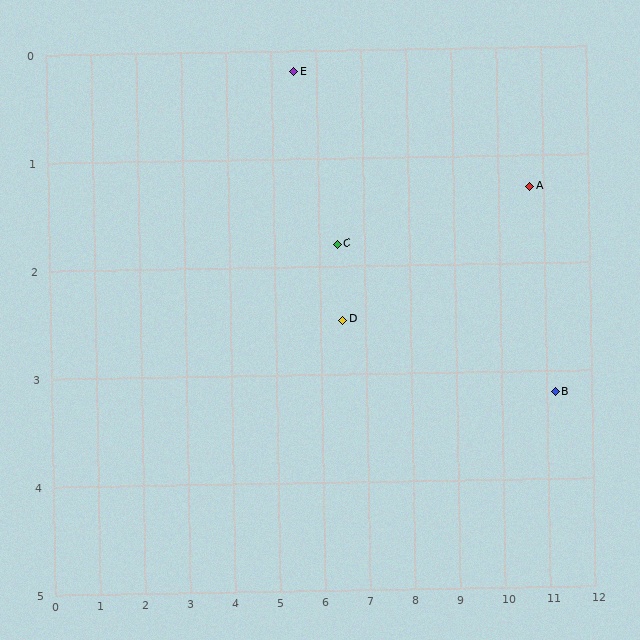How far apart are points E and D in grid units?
Points E and D are about 2.5 grid units apart.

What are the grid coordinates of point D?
Point D is at approximately (6.5, 2.5).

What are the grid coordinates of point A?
Point A is at approximately (10.7, 1.3).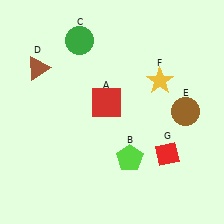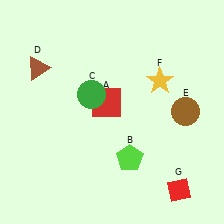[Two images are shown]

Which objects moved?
The objects that moved are: the green circle (C), the red diamond (G).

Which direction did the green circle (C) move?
The green circle (C) moved down.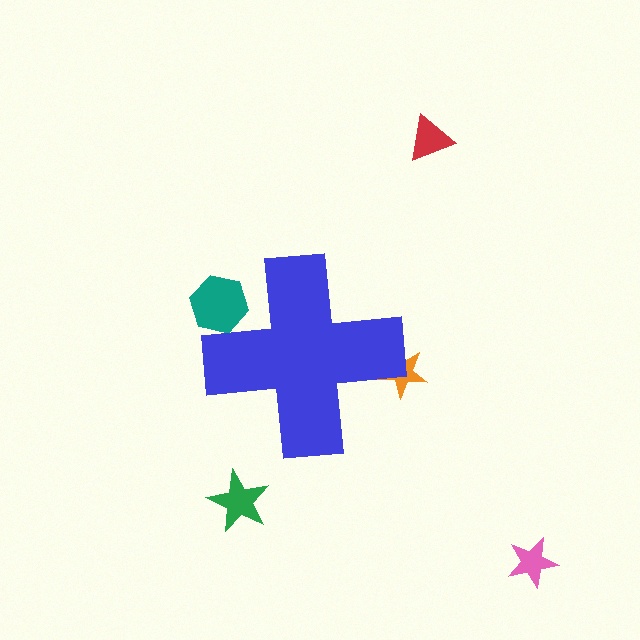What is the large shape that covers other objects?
A blue cross.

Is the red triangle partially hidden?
No, the red triangle is fully visible.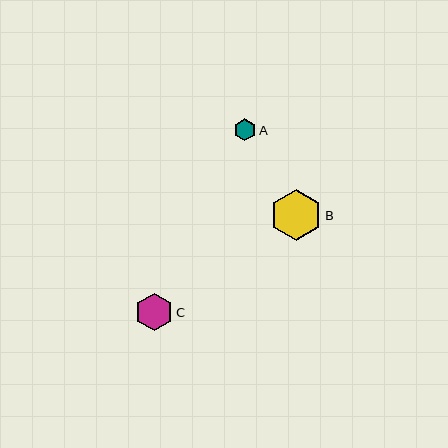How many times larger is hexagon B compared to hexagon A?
Hexagon B is approximately 2.3 times the size of hexagon A.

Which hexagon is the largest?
Hexagon B is the largest with a size of approximately 51 pixels.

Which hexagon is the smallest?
Hexagon A is the smallest with a size of approximately 22 pixels.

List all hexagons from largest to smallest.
From largest to smallest: B, C, A.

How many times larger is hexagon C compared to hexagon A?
Hexagon C is approximately 1.7 times the size of hexagon A.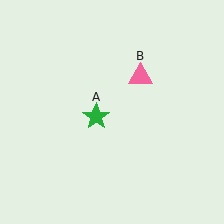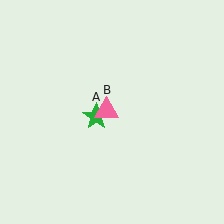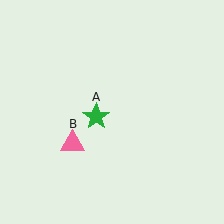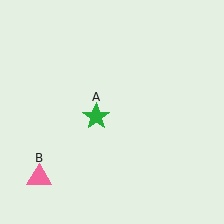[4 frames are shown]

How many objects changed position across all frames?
1 object changed position: pink triangle (object B).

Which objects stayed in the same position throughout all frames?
Green star (object A) remained stationary.